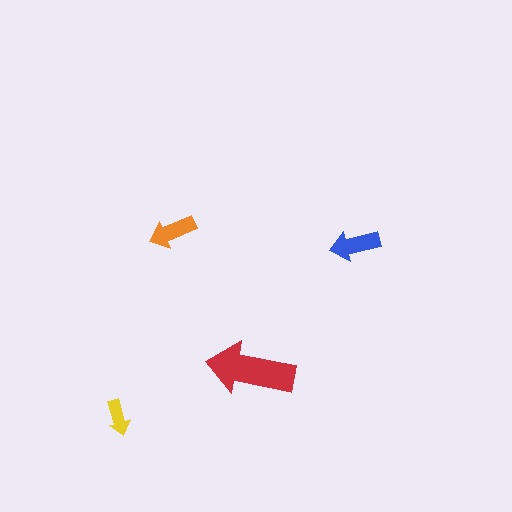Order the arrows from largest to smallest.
the red one, the blue one, the orange one, the yellow one.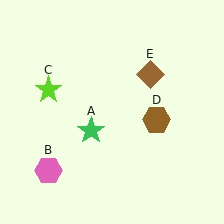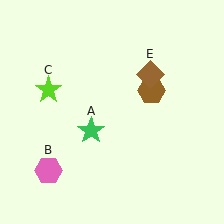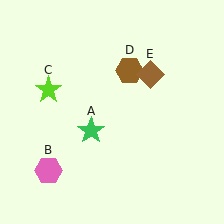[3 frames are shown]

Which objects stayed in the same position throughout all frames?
Green star (object A) and pink hexagon (object B) and lime star (object C) and brown diamond (object E) remained stationary.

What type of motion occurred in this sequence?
The brown hexagon (object D) rotated counterclockwise around the center of the scene.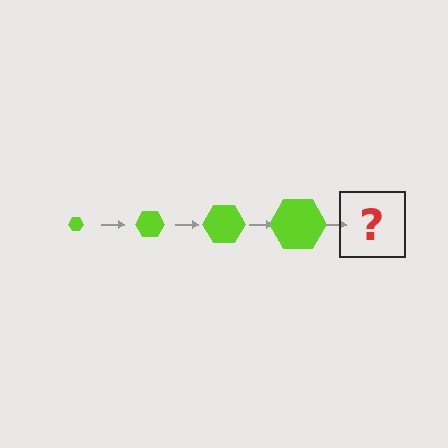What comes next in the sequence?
The next element should be a lime hexagon, larger than the previous one.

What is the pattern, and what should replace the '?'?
The pattern is that the hexagon gets progressively larger each step. The '?' should be a lime hexagon, larger than the previous one.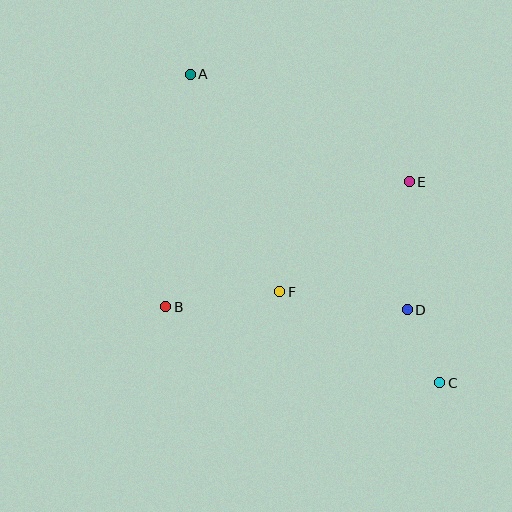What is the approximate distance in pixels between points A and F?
The distance between A and F is approximately 235 pixels.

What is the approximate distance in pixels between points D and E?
The distance between D and E is approximately 128 pixels.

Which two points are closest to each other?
Points C and D are closest to each other.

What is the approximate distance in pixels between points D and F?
The distance between D and F is approximately 129 pixels.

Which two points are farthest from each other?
Points A and C are farthest from each other.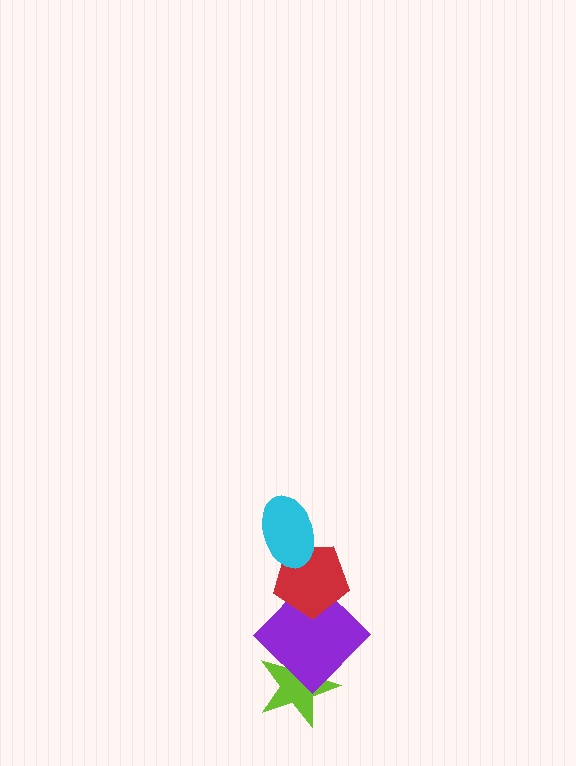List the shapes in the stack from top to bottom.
From top to bottom: the cyan ellipse, the red pentagon, the purple diamond, the lime star.